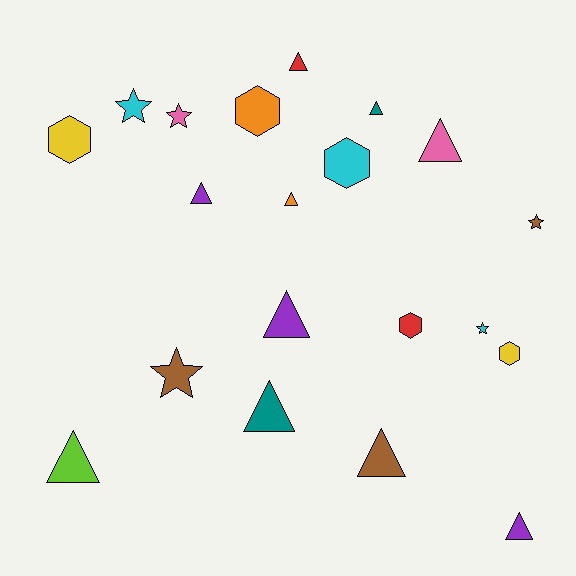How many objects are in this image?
There are 20 objects.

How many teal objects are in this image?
There are 2 teal objects.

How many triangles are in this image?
There are 10 triangles.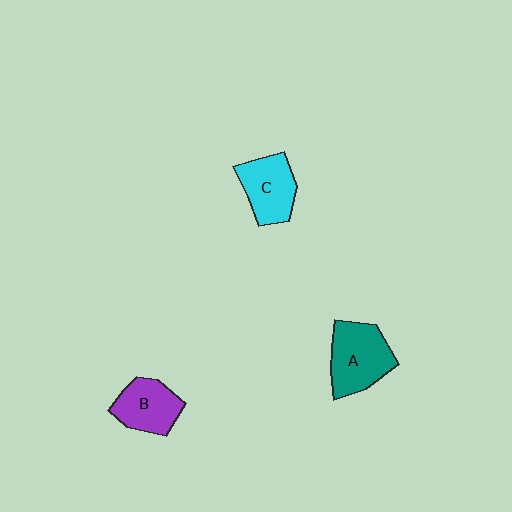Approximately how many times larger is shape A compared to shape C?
Approximately 1.2 times.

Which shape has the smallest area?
Shape B (purple).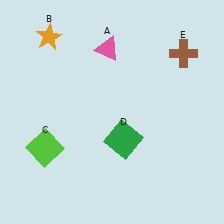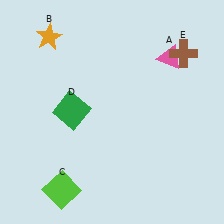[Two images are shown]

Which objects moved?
The objects that moved are: the pink triangle (A), the lime square (C), the green square (D).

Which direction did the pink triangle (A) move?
The pink triangle (A) moved right.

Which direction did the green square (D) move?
The green square (D) moved left.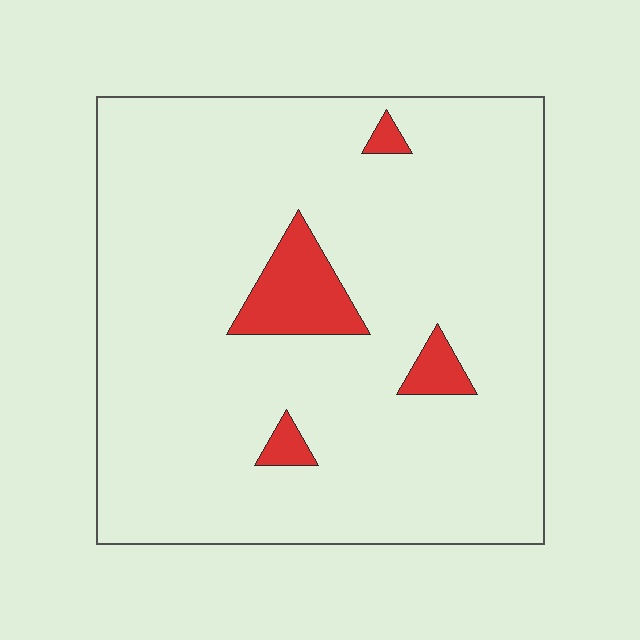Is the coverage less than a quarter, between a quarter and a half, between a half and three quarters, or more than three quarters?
Less than a quarter.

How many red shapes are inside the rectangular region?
4.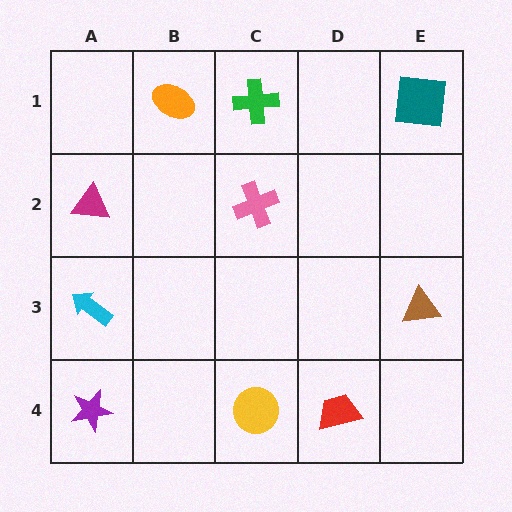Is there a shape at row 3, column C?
No, that cell is empty.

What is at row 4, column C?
A yellow circle.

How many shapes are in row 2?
2 shapes.